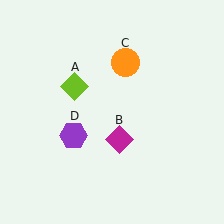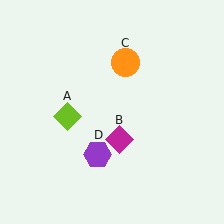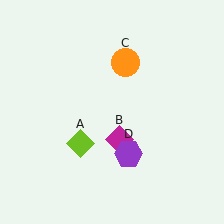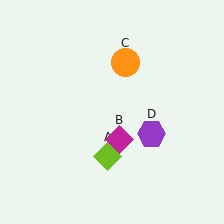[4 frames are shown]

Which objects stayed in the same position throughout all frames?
Magenta diamond (object B) and orange circle (object C) remained stationary.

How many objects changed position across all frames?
2 objects changed position: lime diamond (object A), purple hexagon (object D).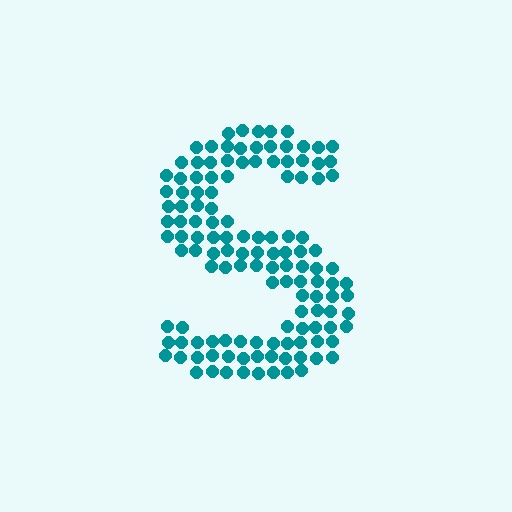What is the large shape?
The large shape is the letter S.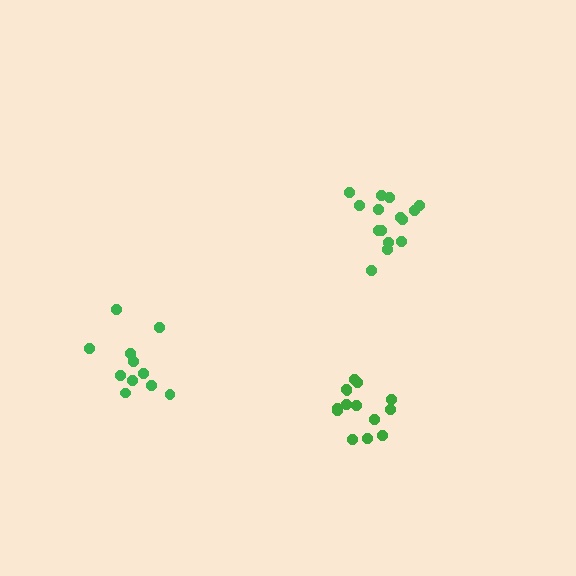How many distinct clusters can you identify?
There are 3 distinct clusters.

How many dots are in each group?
Group 1: 15 dots, Group 2: 11 dots, Group 3: 14 dots (40 total).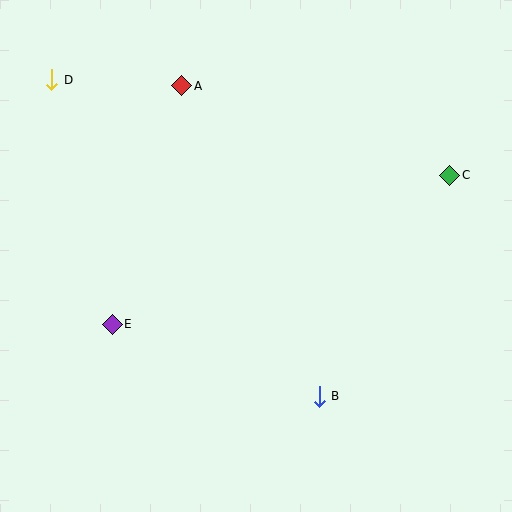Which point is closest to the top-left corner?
Point D is closest to the top-left corner.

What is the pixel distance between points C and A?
The distance between C and A is 282 pixels.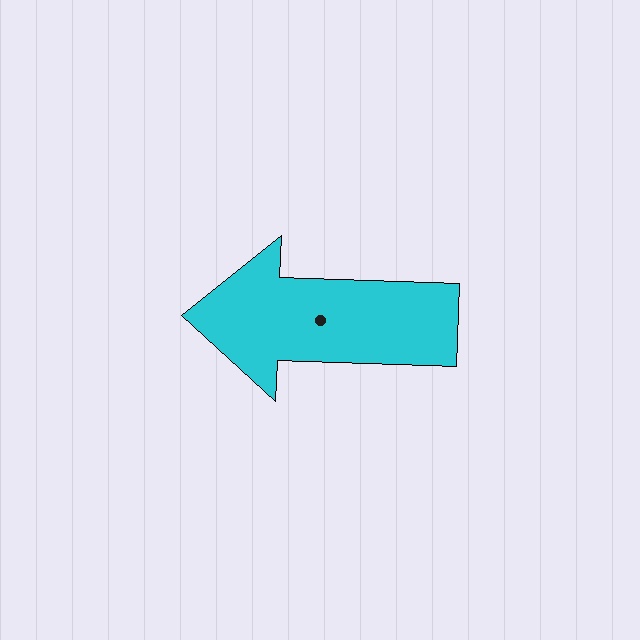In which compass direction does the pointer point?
West.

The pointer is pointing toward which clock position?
Roughly 9 o'clock.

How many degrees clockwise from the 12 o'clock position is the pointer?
Approximately 272 degrees.